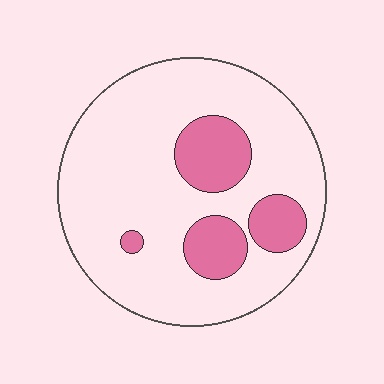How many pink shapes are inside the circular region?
4.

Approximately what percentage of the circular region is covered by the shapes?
Approximately 20%.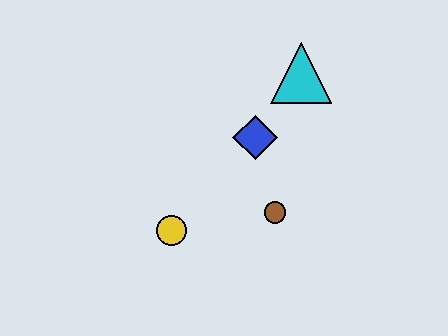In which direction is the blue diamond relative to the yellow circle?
The blue diamond is above the yellow circle.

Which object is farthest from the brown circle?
The cyan triangle is farthest from the brown circle.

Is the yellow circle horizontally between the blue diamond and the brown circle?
No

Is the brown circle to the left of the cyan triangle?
Yes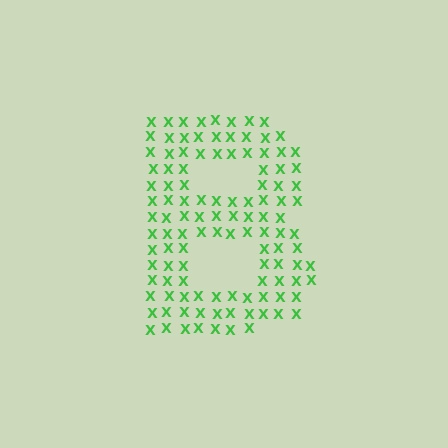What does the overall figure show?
The overall figure shows the letter B.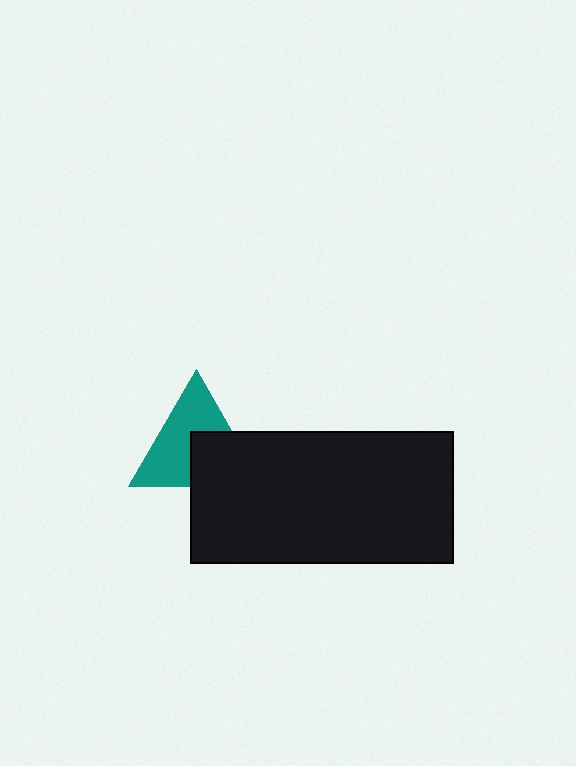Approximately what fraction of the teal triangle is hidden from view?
Roughly 41% of the teal triangle is hidden behind the black rectangle.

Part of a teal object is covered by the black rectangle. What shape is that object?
It is a triangle.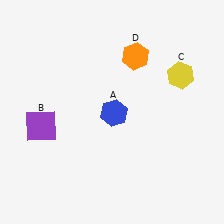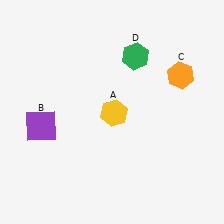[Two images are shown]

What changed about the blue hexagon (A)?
In Image 1, A is blue. In Image 2, it changed to yellow.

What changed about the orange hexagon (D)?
In Image 1, D is orange. In Image 2, it changed to green.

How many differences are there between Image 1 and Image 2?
There are 3 differences between the two images.